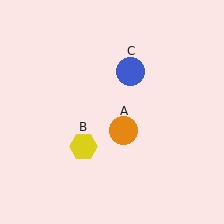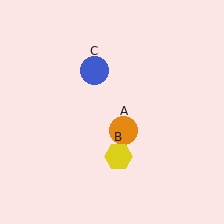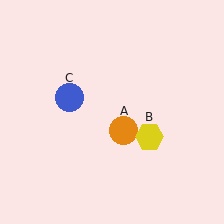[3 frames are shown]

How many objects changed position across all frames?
2 objects changed position: yellow hexagon (object B), blue circle (object C).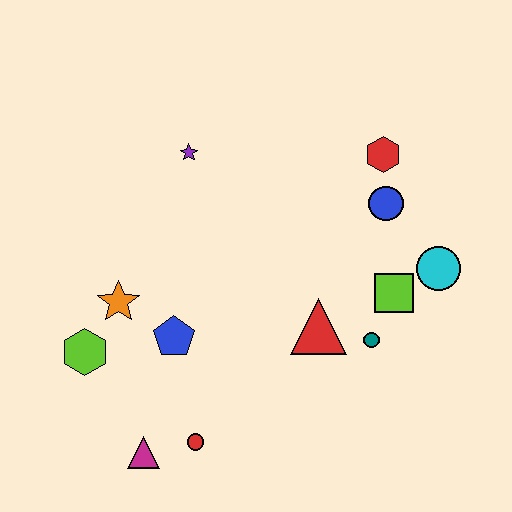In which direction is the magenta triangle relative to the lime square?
The magenta triangle is to the left of the lime square.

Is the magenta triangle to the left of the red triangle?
Yes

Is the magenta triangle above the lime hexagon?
No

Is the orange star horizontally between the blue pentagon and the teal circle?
No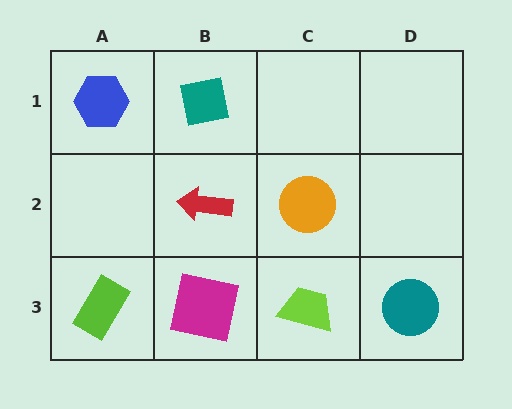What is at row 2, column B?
A red arrow.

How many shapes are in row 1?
2 shapes.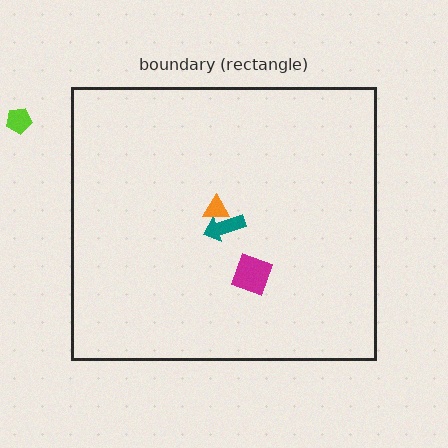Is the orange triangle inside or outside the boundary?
Inside.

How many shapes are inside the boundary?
3 inside, 1 outside.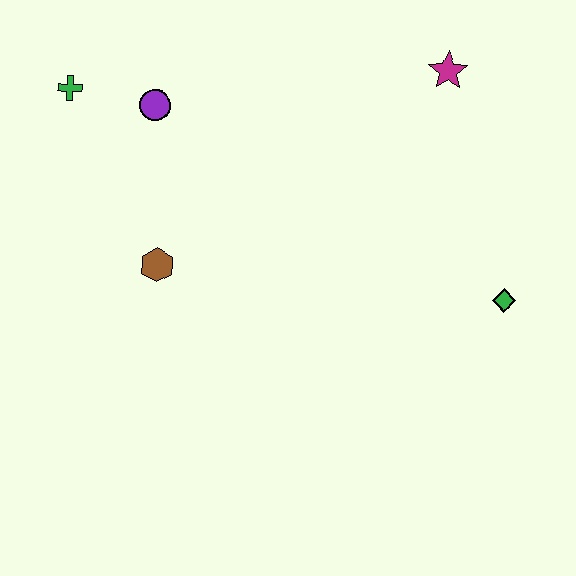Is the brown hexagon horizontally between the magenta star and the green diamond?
No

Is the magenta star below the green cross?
No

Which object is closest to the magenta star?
The green diamond is closest to the magenta star.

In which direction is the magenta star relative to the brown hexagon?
The magenta star is to the right of the brown hexagon.